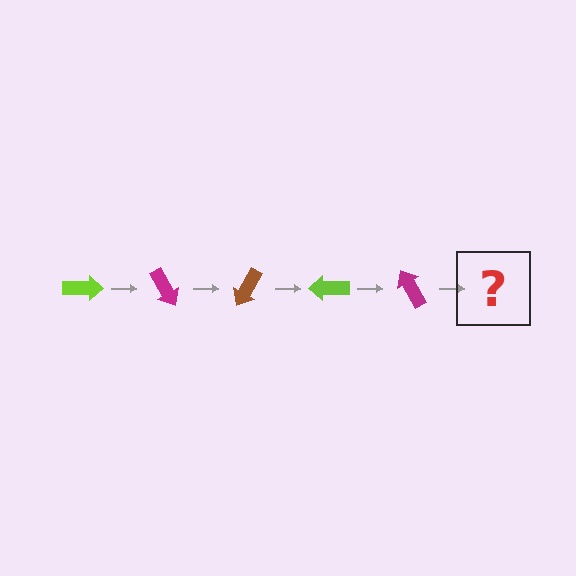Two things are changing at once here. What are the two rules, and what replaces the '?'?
The two rules are that it rotates 60 degrees each step and the color cycles through lime, magenta, and brown. The '?' should be a brown arrow, rotated 300 degrees from the start.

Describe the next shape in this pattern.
It should be a brown arrow, rotated 300 degrees from the start.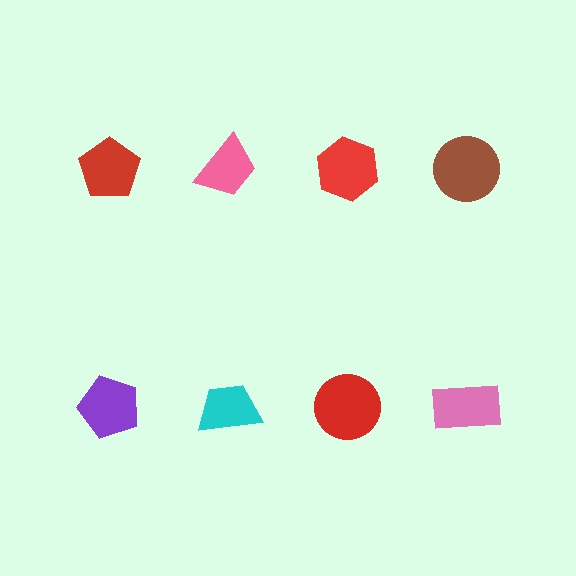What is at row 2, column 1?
A purple pentagon.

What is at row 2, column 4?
A pink rectangle.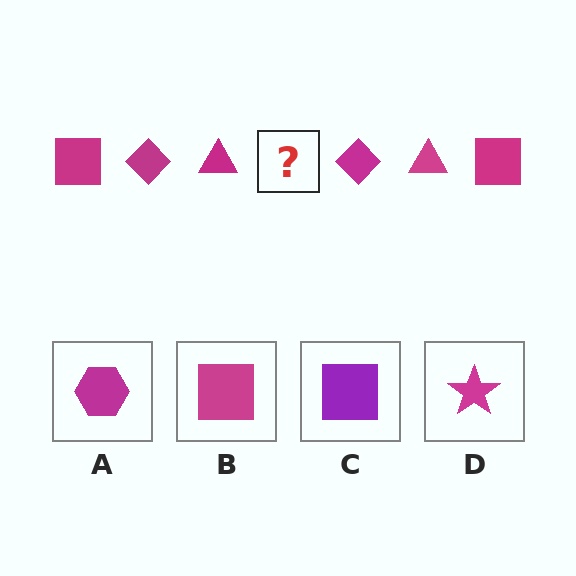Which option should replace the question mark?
Option B.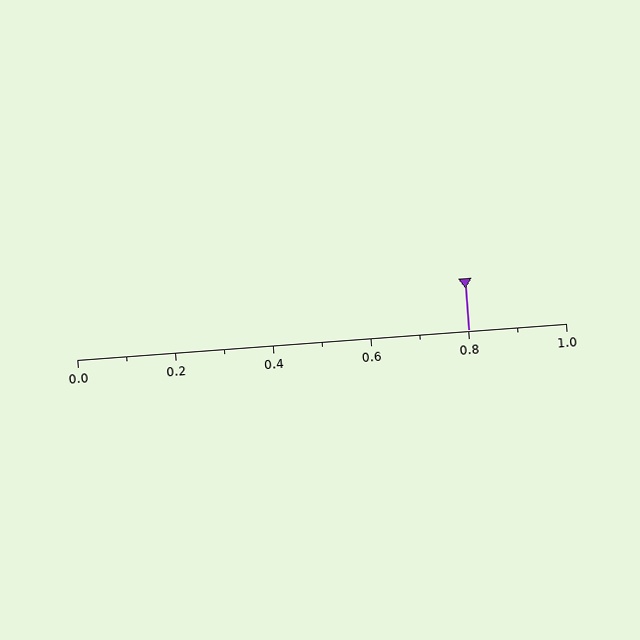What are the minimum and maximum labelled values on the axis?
The axis runs from 0.0 to 1.0.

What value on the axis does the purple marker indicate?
The marker indicates approximately 0.8.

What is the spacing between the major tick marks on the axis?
The major ticks are spaced 0.2 apart.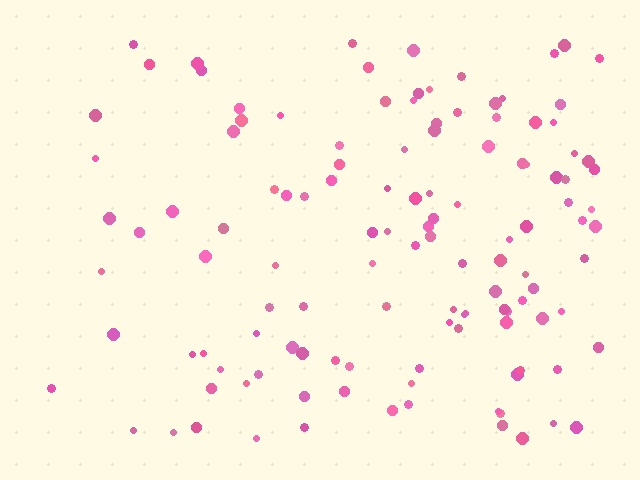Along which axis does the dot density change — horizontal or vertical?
Horizontal.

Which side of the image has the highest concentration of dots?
The right.